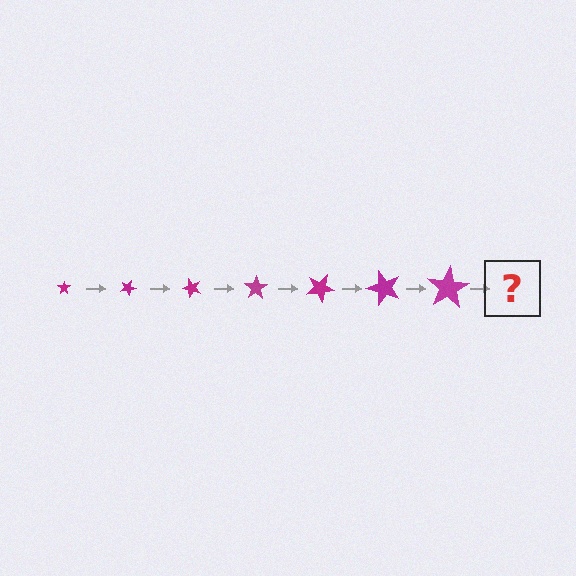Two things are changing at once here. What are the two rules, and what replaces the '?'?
The two rules are that the star grows larger each step and it rotates 25 degrees each step. The '?' should be a star, larger than the previous one and rotated 175 degrees from the start.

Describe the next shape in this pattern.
It should be a star, larger than the previous one and rotated 175 degrees from the start.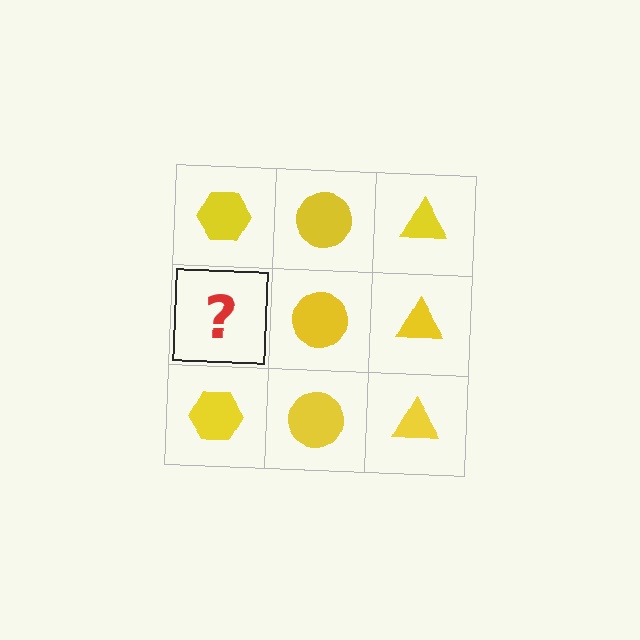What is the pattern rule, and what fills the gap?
The rule is that each column has a consistent shape. The gap should be filled with a yellow hexagon.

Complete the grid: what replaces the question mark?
The question mark should be replaced with a yellow hexagon.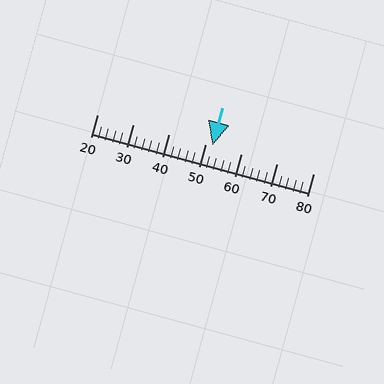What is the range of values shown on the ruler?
The ruler shows values from 20 to 80.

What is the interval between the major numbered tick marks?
The major tick marks are spaced 10 units apart.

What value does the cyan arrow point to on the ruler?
The cyan arrow points to approximately 52.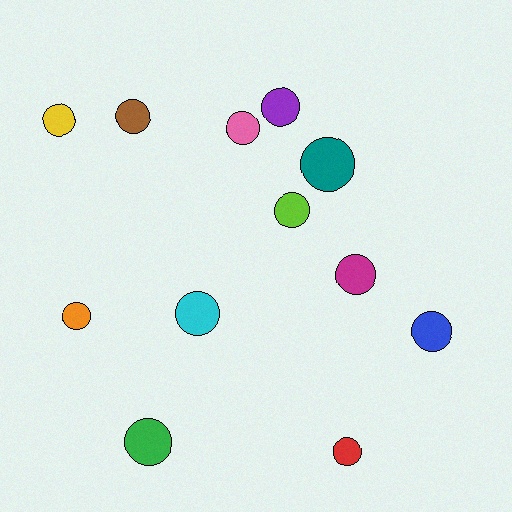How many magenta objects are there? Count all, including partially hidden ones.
There is 1 magenta object.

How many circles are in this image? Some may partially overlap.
There are 12 circles.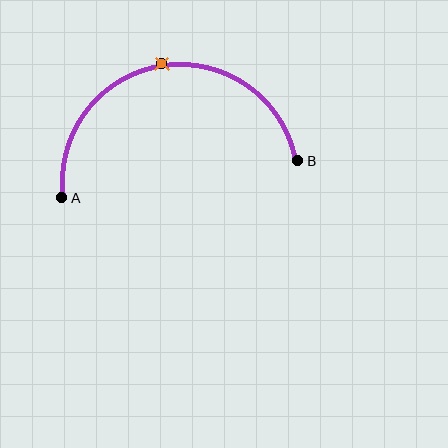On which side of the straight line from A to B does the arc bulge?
The arc bulges above the straight line connecting A and B.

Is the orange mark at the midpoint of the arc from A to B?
Yes. The orange mark lies on the arc at equal arc-length from both A and B — it is the arc midpoint.